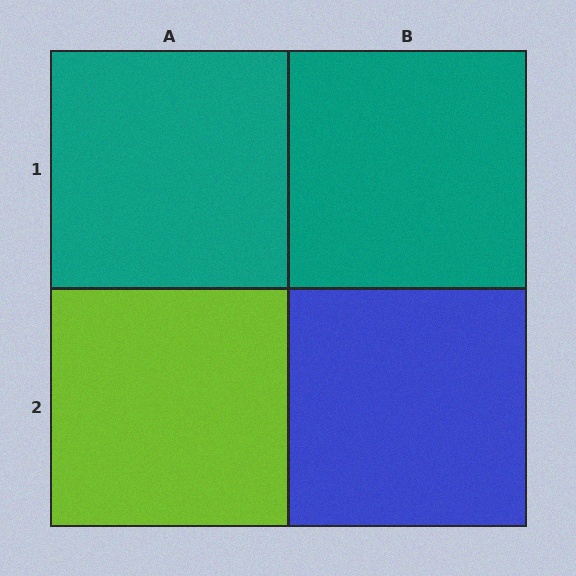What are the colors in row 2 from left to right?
Lime, blue.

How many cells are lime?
1 cell is lime.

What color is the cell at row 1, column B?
Teal.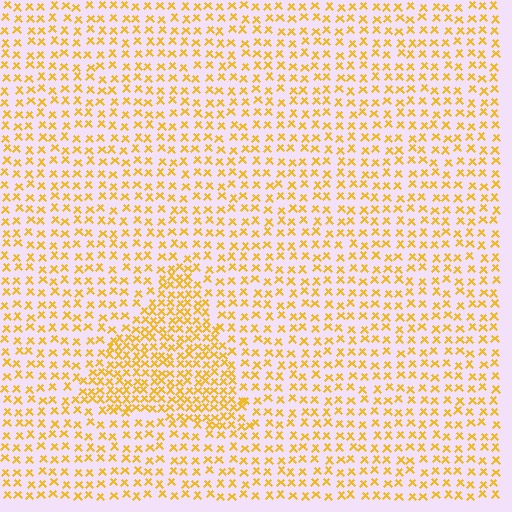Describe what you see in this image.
The image contains small yellow elements arranged at two different densities. A triangle-shaped region is visible where the elements are more densely packed than the surrounding area.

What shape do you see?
I see a triangle.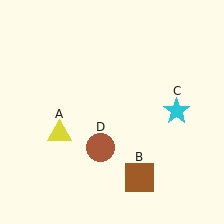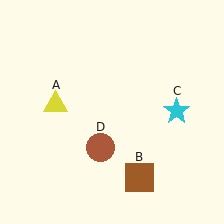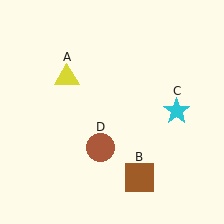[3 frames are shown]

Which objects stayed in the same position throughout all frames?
Brown square (object B) and cyan star (object C) and brown circle (object D) remained stationary.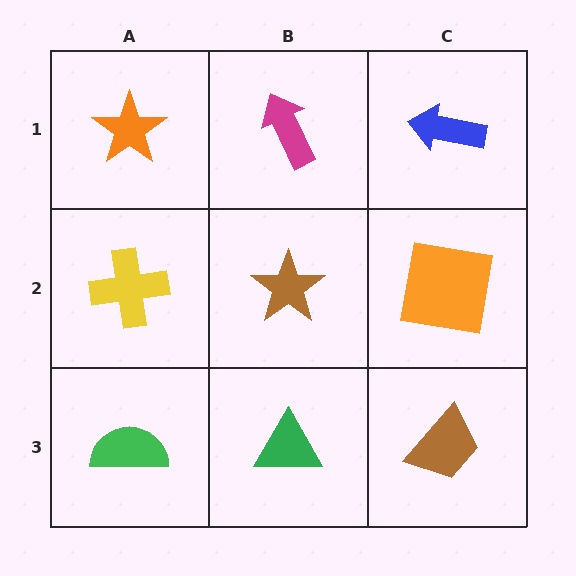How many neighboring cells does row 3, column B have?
3.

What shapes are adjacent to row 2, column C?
A blue arrow (row 1, column C), a brown trapezoid (row 3, column C), a brown star (row 2, column B).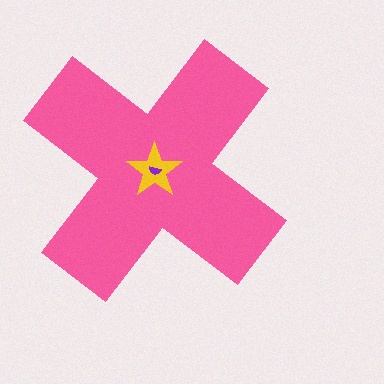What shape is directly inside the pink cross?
The yellow star.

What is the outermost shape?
The pink cross.